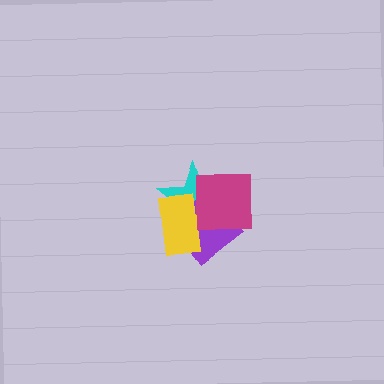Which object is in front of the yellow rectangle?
The magenta square is in front of the yellow rectangle.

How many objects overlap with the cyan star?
3 objects overlap with the cyan star.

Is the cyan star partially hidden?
Yes, it is partially covered by another shape.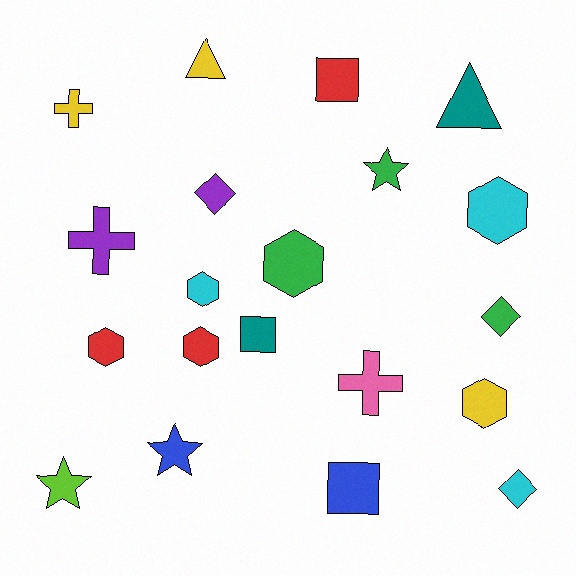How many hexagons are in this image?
There are 6 hexagons.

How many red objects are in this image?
There are 3 red objects.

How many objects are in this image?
There are 20 objects.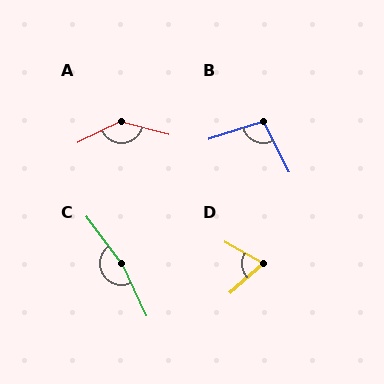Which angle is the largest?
C, at approximately 168 degrees.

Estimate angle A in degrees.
Approximately 138 degrees.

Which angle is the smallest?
D, at approximately 71 degrees.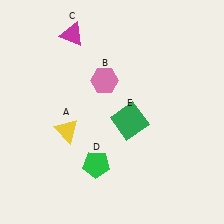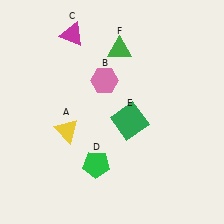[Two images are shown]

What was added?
A green triangle (F) was added in Image 2.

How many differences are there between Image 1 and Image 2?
There is 1 difference between the two images.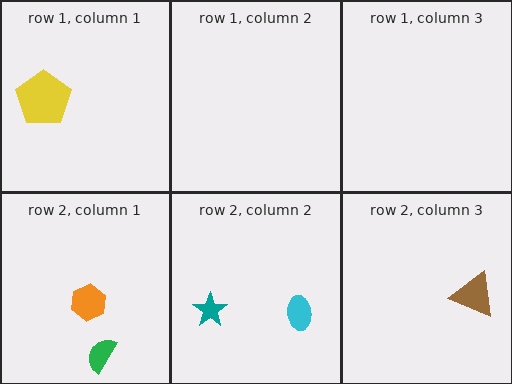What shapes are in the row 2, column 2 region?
The cyan ellipse, the teal star.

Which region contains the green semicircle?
The row 2, column 1 region.